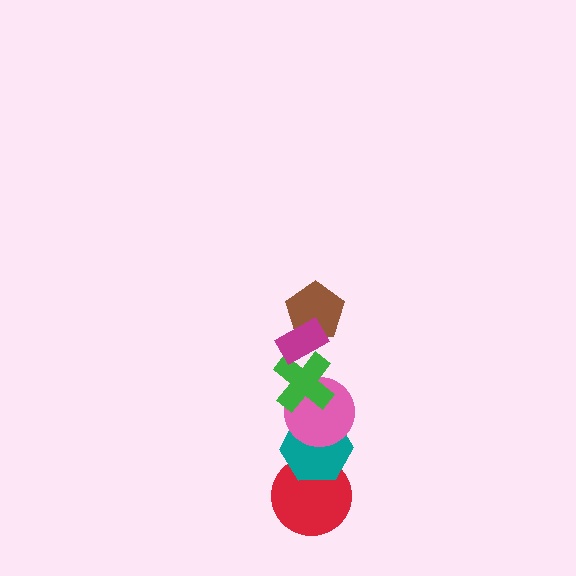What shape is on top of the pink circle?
The green cross is on top of the pink circle.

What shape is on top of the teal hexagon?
The pink circle is on top of the teal hexagon.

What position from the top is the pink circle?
The pink circle is 4th from the top.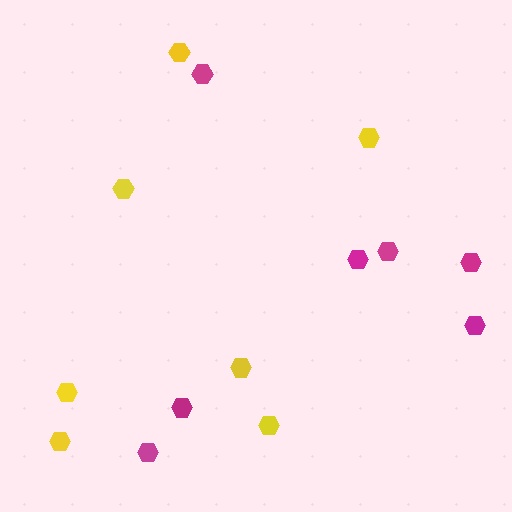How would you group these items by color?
There are 2 groups: one group of yellow hexagons (7) and one group of magenta hexagons (7).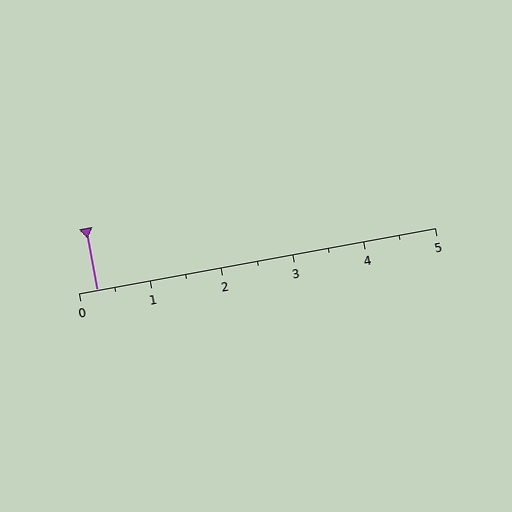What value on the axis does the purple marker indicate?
The marker indicates approximately 0.2.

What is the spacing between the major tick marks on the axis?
The major ticks are spaced 1 apart.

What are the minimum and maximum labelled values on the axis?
The axis runs from 0 to 5.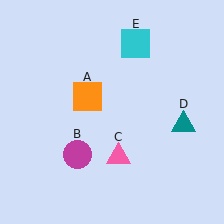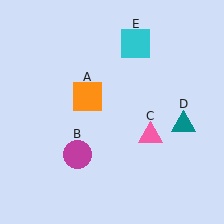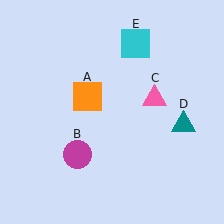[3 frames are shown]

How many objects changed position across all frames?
1 object changed position: pink triangle (object C).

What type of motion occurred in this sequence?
The pink triangle (object C) rotated counterclockwise around the center of the scene.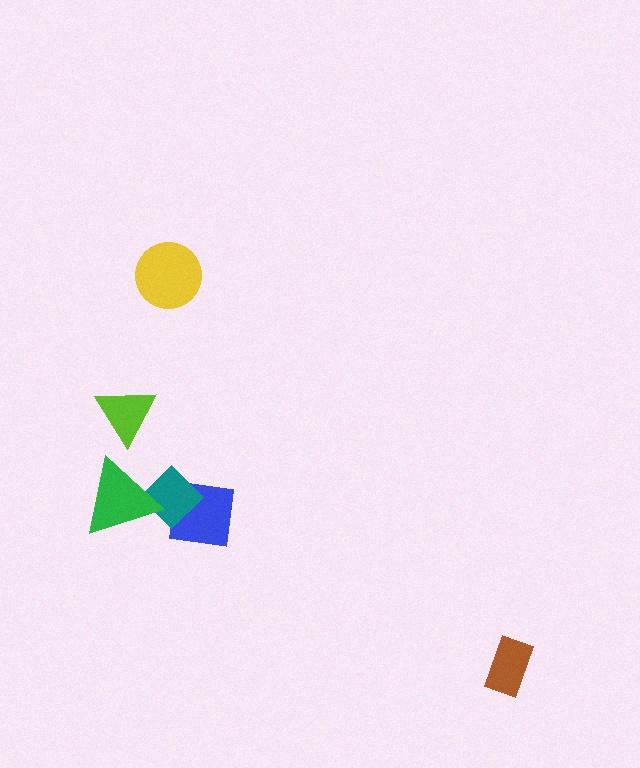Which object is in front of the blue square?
The teal diamond is in front of the blue square.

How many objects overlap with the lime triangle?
0 objects overlap with the lime triangle.